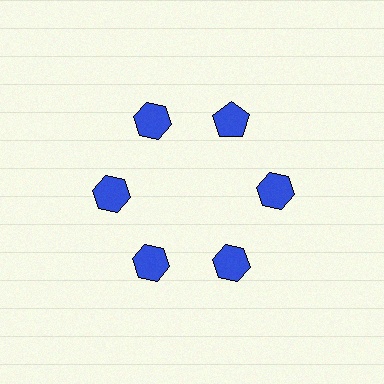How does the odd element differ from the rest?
It has a different shape: pentagon instead of hexagon.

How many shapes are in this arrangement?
There are 6 shapes arranged in a ring pattern.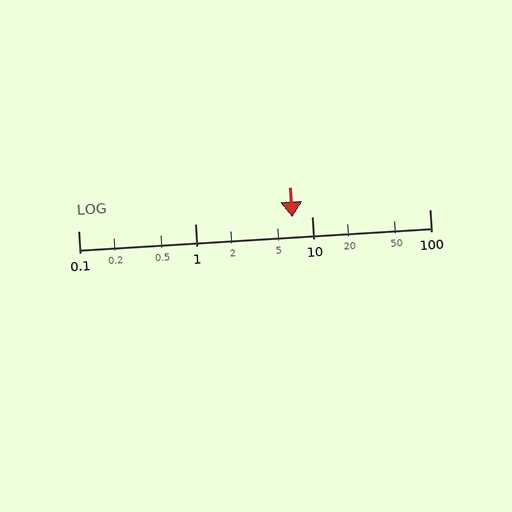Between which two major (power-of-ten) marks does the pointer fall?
The pointer is between 1 and 10.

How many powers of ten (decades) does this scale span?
The scale spans 3 decades, from 0.1 to 100.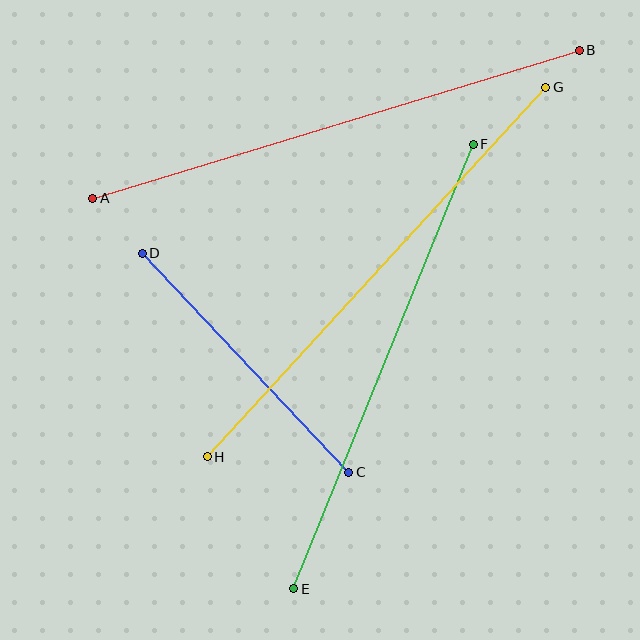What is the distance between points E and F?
The distance is approximately 479 pixels.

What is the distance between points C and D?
The distance is approximately 301 pixels.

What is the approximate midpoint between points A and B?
The midpoint is at approximately (336, 124) pixels.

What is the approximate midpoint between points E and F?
The midpoint is at approximately (383, 366) pixels.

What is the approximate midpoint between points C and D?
The midpoint is at approximately (245, 363) pixels.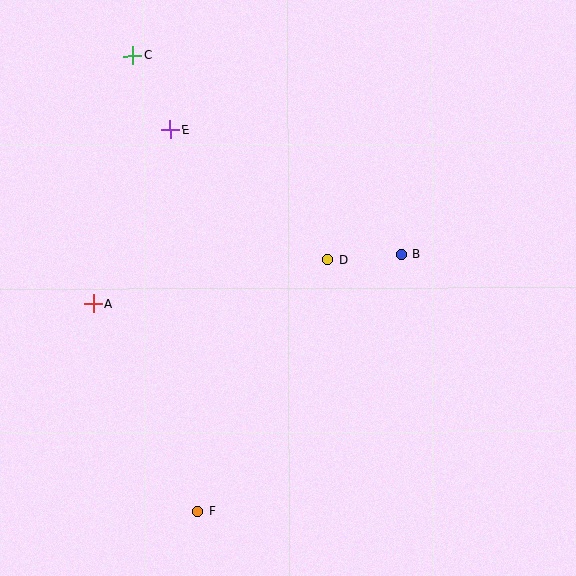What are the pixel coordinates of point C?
Point C is at (133, 56).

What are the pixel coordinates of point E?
Point E is at (170, 130).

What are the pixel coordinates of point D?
Point D is at (328, 259).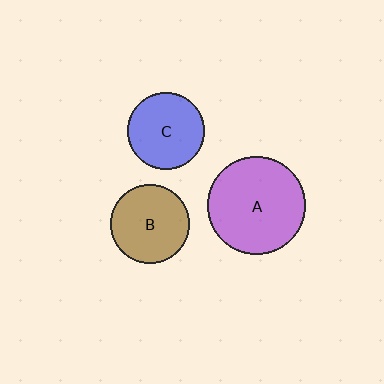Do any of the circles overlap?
No, none of the circles overlap.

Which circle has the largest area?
Circle A (purple).